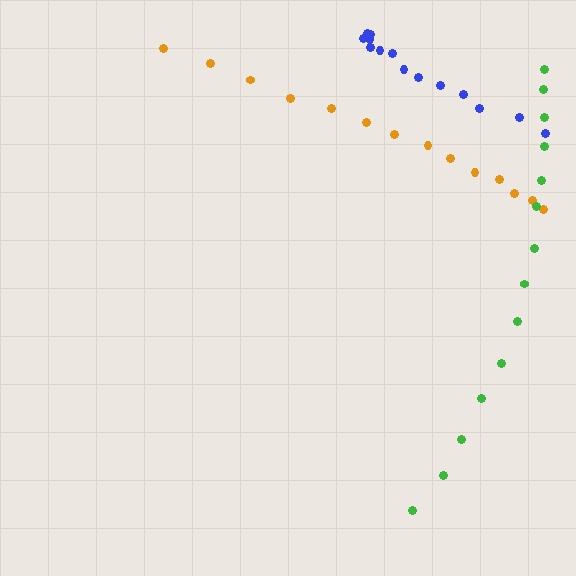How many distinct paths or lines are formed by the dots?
There are 3 distinct paths.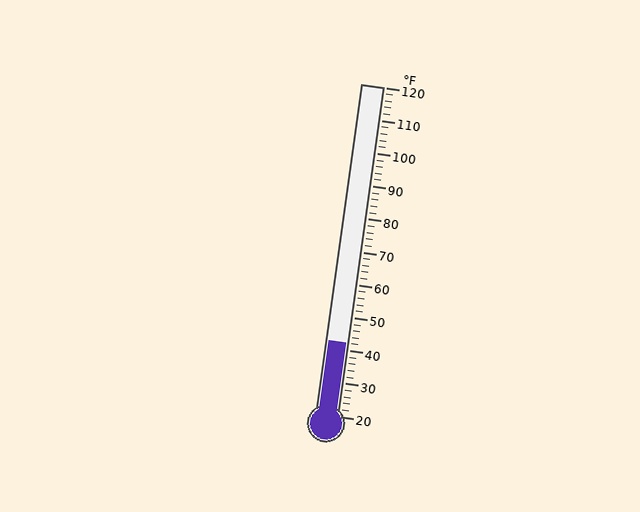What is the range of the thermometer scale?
The thermometer scale ranges from 20°F to 120°F.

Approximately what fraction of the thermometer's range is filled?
The thermometer is filled to approximately 20% of its range.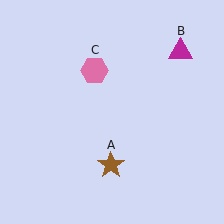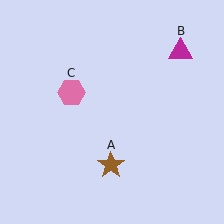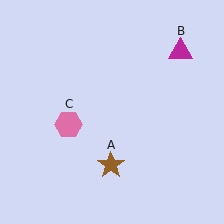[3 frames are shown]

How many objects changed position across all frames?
1 object changed position: pink hexagon (object C).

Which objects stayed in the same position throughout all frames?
Brown star (object A) and magenta triangle (object B) remained stationary.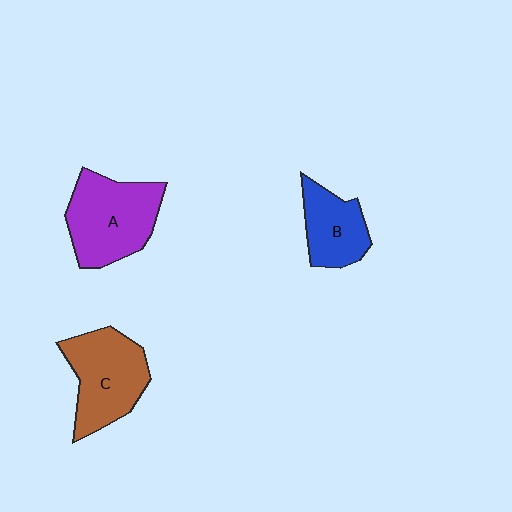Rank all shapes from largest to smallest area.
From largest to smallest: A (purple), C (brown), B (blue).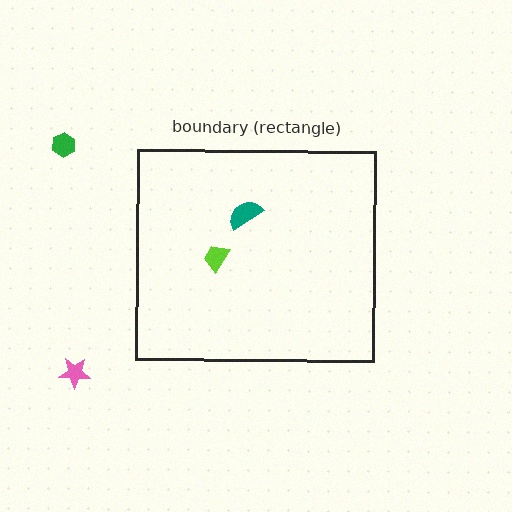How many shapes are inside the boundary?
2 inside, 2 outside.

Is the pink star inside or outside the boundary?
Outside.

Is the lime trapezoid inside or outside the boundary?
Inside.